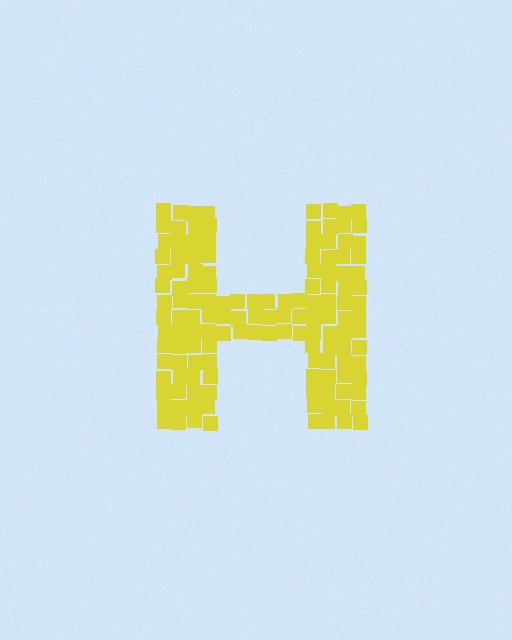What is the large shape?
The large shape is the letter H.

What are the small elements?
The small elements are squares.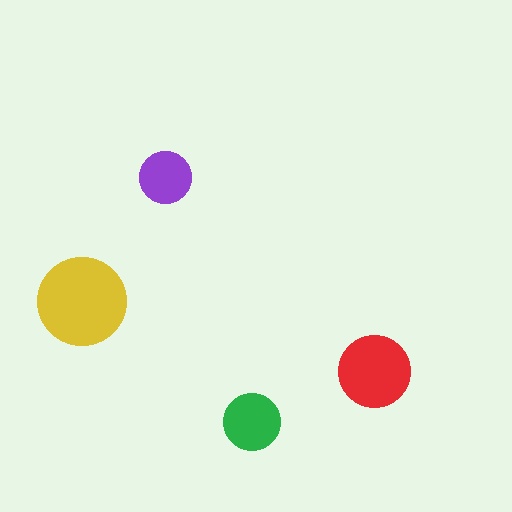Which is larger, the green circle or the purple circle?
The green one.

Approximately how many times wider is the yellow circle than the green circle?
About 1.5 times wider.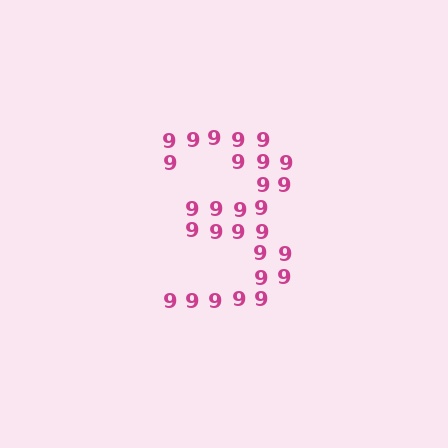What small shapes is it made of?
It is made of small digit 9's.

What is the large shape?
The large shape is the digit 3.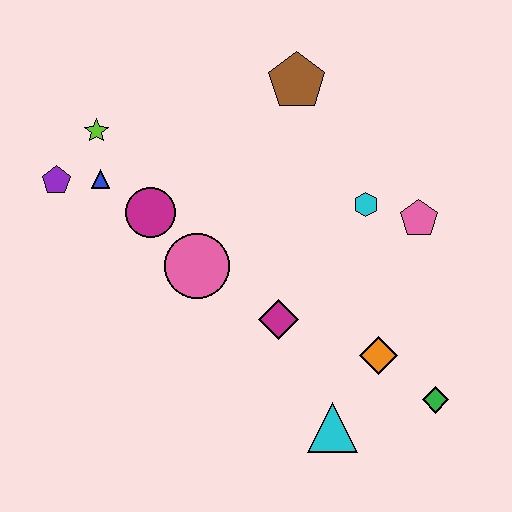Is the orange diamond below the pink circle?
Yes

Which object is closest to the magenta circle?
The blue triangle is closest to the magenta circle.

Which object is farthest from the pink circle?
The green diamond is farthest from the pink circle.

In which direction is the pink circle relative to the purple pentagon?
The pink circle is to the right of the purple pentagon.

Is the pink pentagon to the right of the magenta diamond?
Yes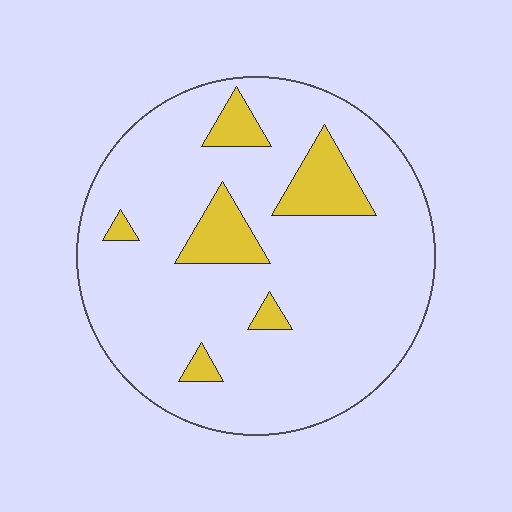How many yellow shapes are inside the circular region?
6.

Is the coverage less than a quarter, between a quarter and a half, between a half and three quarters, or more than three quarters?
Less than a quarter.